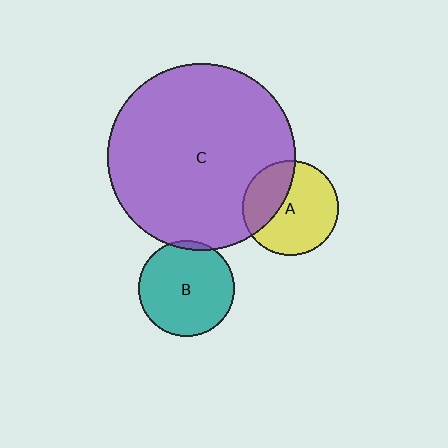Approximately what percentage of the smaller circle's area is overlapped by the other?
Approximately 5%.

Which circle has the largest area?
Circle C (purple).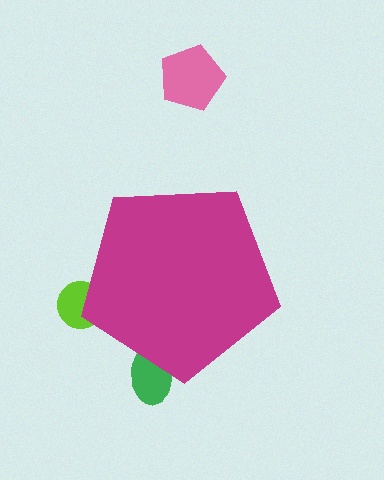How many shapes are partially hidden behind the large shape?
2 shapes are partially hidden.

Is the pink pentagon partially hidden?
No, the pink pentagon is fully visible.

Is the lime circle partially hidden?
Yes, the lime circle is partially hidden behind the magenta pentagon.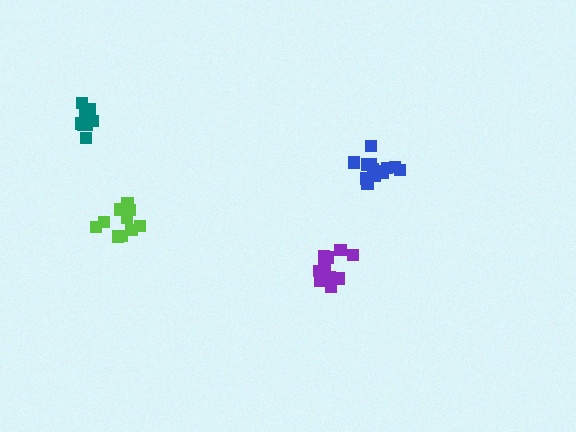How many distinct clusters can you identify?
There are 4 distinct clusters.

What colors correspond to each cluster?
The clusters are colored: blue, teal, purple, lime.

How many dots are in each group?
Group 1: 14 dots, Group 2: 9 dots, Group 3: 10 dots, Group 4: 10 dots (43 total).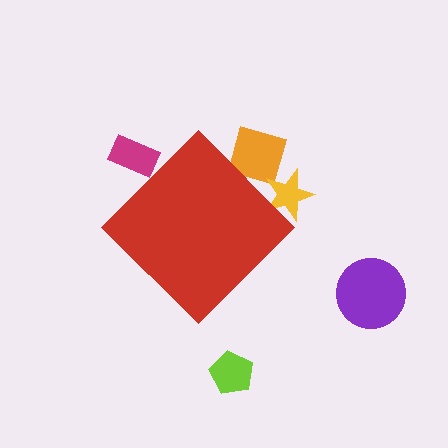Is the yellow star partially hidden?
Yes, the yellow star is partially hidden behind the red diamond.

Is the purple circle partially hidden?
No, the purple circle is fully visible.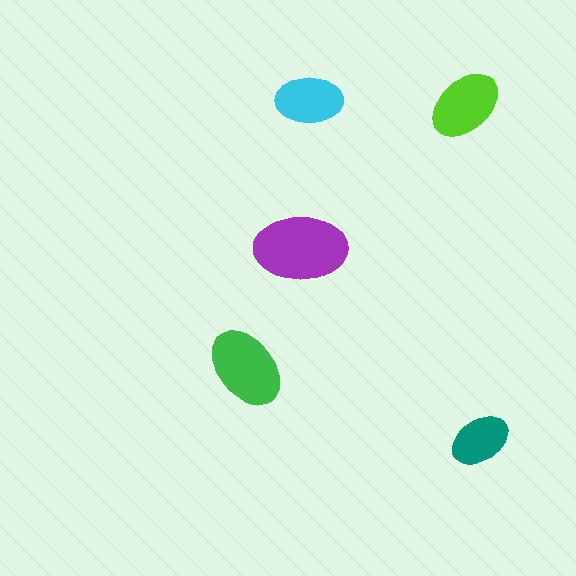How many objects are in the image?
There are 5 objects in the image.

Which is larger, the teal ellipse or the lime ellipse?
The lime one.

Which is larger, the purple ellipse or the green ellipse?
The purple one.